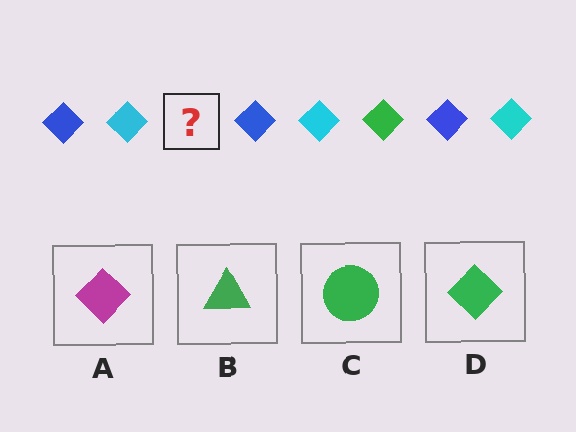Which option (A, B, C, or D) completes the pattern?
D.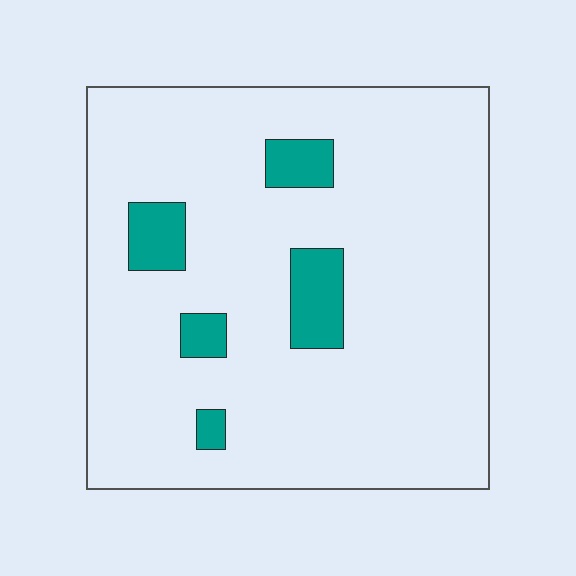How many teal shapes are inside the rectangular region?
5.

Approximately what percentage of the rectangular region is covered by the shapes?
Approximately 10%.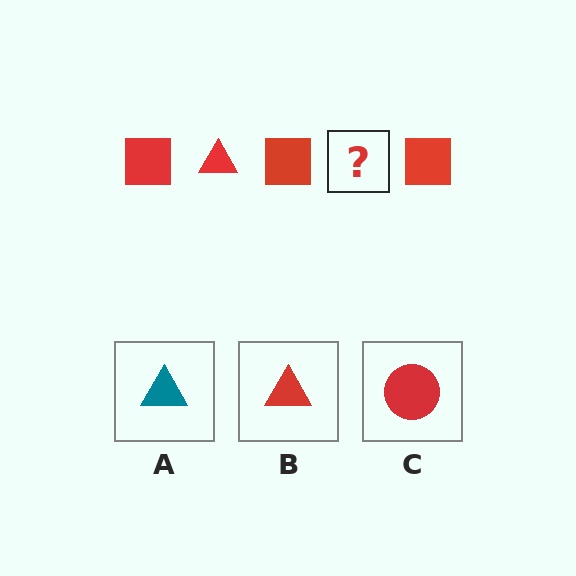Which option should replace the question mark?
Option B.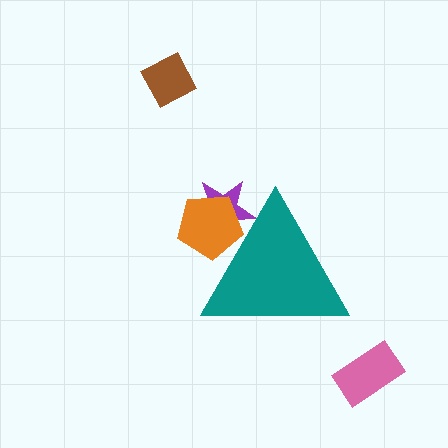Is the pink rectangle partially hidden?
No, the pink rectangle is fully visible.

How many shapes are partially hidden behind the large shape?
2 shapes are partially hidden.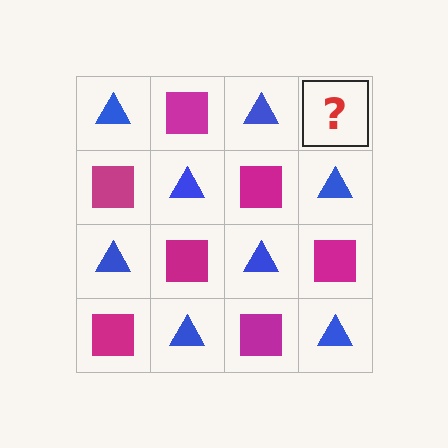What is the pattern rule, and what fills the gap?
The rule is that it alternates blue triangle and magenta square in a checkerboard pattern. The gap should be filled with a magenta square.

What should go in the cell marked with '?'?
The missing cell should contain a magenta square.